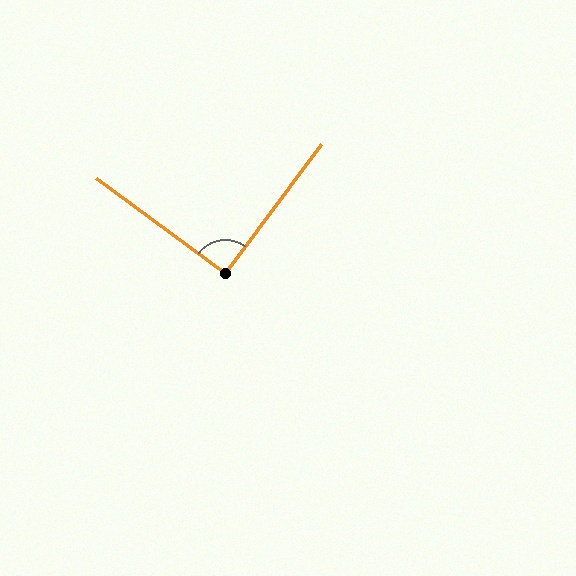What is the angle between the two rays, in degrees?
Approximately 90 degrees.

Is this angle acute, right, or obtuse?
It is approximately a right angle.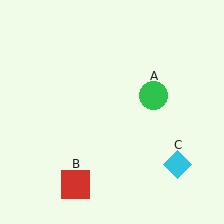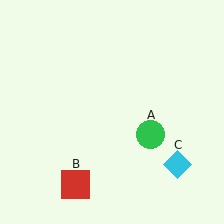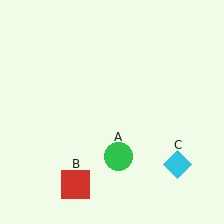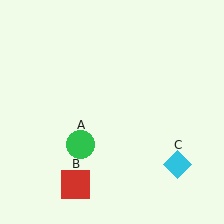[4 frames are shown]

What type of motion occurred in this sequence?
The green circle (object A) rotated clockwise around the center of the scene.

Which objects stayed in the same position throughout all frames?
Red square (object B) and cyan diamond (object C) remained stationary.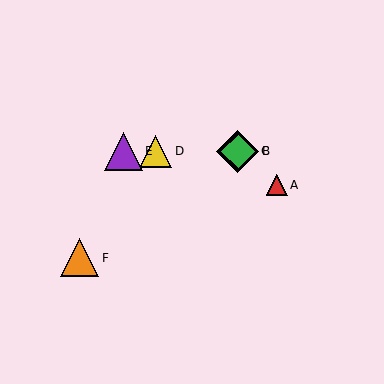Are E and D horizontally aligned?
Yes, both are at y≈151.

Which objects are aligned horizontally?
Objects B, C, D, E are aligned horizontally.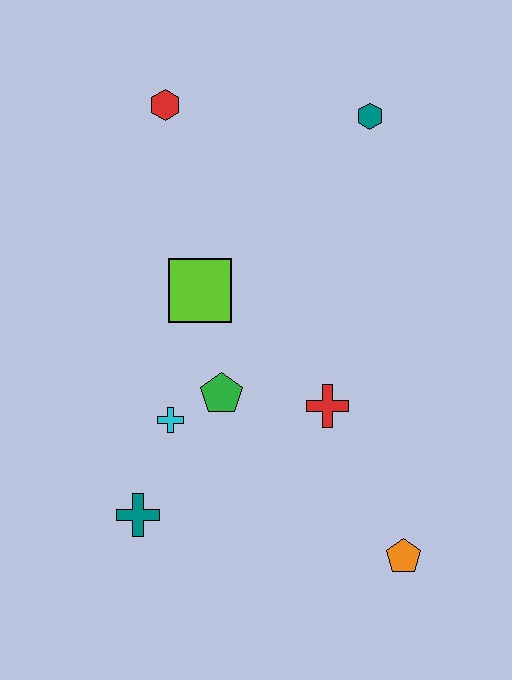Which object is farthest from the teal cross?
The teal hexagon is farthest from the teal cross.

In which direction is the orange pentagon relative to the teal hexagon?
The orange pentagon is below the teal hexagon.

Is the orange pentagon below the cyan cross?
Yes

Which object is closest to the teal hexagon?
The red hexagon is closest to the teal hexagon.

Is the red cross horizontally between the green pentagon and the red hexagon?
No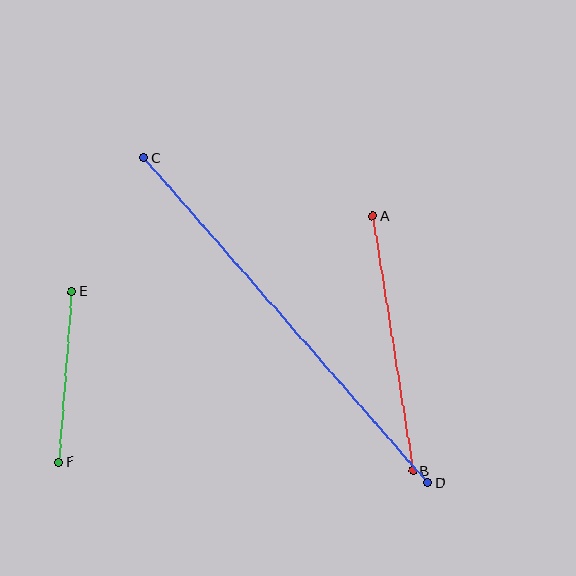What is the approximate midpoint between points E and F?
The midpoint is at approximately (65, 377) pixels.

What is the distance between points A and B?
The distance is approximately 258 pixels.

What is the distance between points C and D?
The distance is approximately 431 pixels.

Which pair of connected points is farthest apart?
Points C and D are farthest apart.